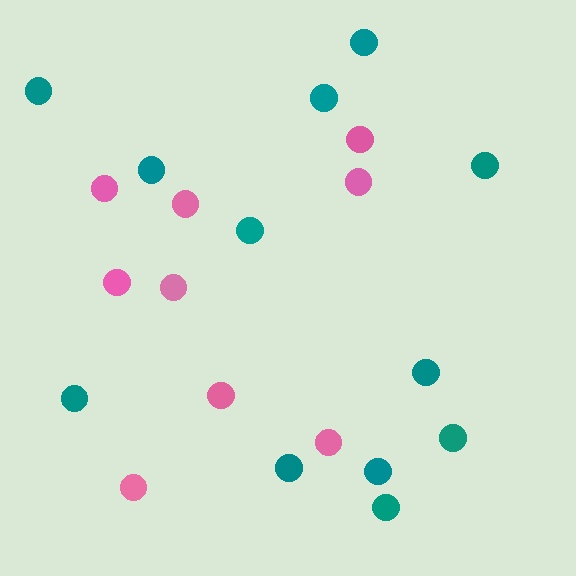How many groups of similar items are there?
There are 2 groups: one group of pink circles (9) and one group of teal circles (12).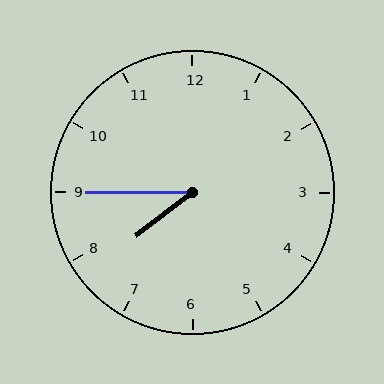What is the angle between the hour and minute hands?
Approximately 38 degrees.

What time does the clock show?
7:45.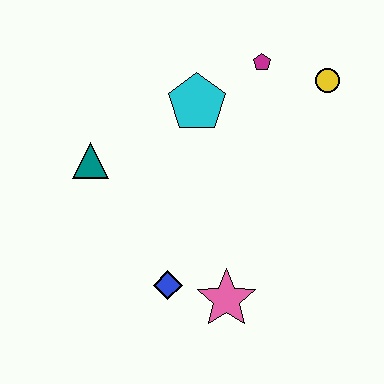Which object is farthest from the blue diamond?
The yellow circle is farthest from the blue diamond.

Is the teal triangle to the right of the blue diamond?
No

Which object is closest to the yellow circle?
The magenta pentagon is closest to the yellow circle.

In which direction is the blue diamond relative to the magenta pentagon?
The blue diamond is below the magenta pentagon.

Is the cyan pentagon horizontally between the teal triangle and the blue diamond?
No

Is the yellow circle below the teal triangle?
No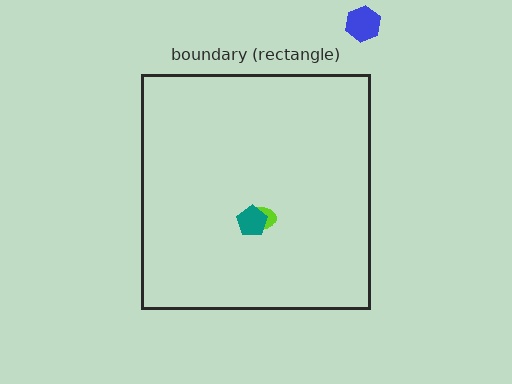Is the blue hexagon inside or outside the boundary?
Outside.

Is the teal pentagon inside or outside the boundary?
Inside.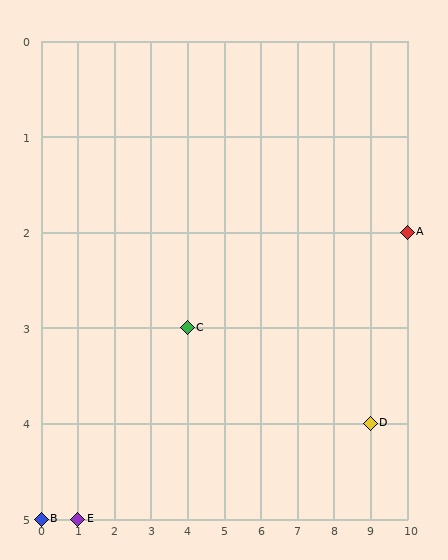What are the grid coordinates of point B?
Point B is at grid coordinates (0, 5).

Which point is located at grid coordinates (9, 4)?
Point D is at (9, 4).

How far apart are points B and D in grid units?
Points B and D are 9 columns and 1 row apart (about 9.1 grid units diagonally).